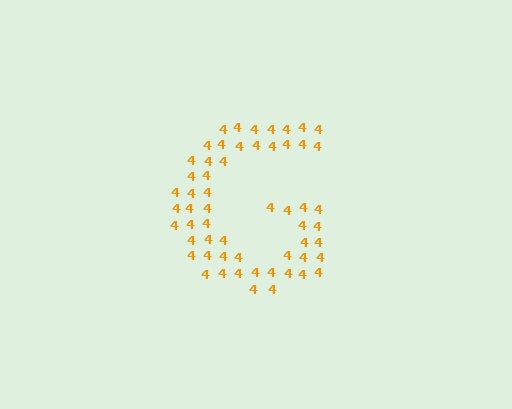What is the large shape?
The large shape is the letter G.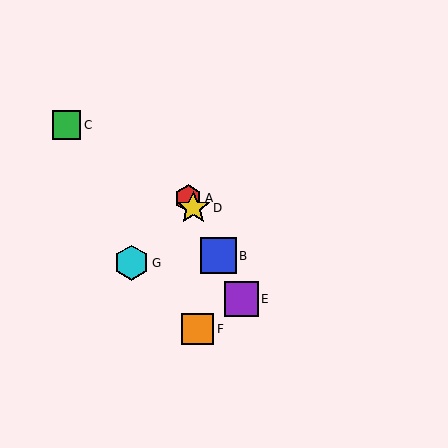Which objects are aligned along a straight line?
Objects A, B, D, E are aligned along a straight line.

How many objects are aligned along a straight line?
4 objects (A, B, D, E) are aligned along a straight line.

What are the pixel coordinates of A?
Object A is at (188, 198).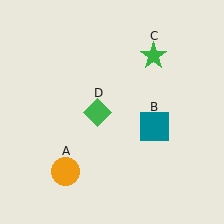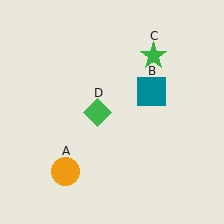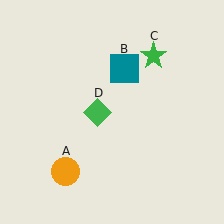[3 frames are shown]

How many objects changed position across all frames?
1 object changed position: teal square (object B).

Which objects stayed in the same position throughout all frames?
Orange circle (object A) and green star (object C) and green diamond (object D) remained stationary.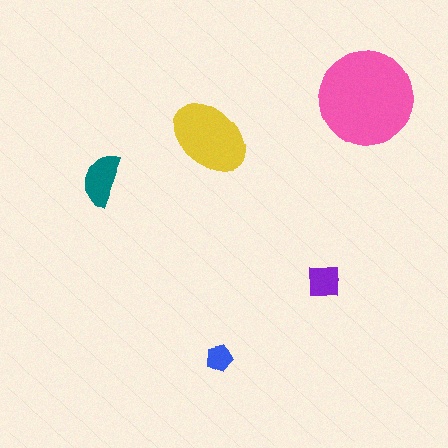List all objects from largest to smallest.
The pink circle, the yellow ellipse, the teal semicircle, the purple square, the blue pentagon.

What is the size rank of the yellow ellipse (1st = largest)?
2nd.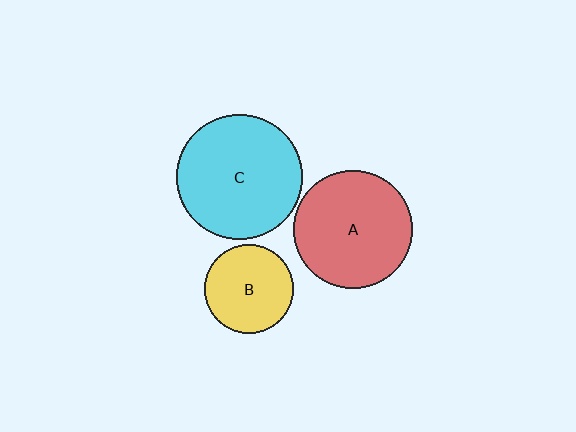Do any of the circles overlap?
No, none of the circles overlap.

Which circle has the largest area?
Circle C (cyan).